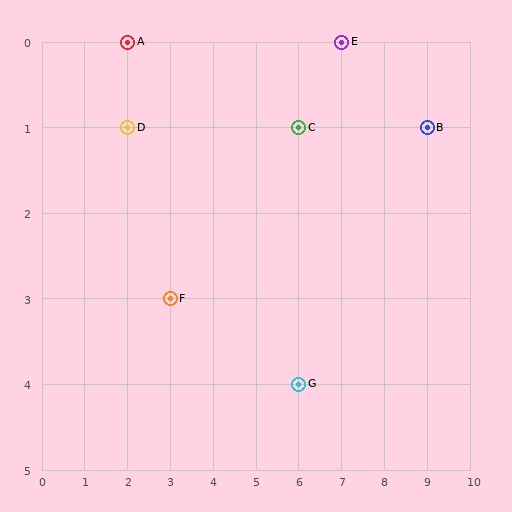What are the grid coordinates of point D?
Point D is at grid coordinates (2, 1).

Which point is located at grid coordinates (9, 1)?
Point B is at (9, 1).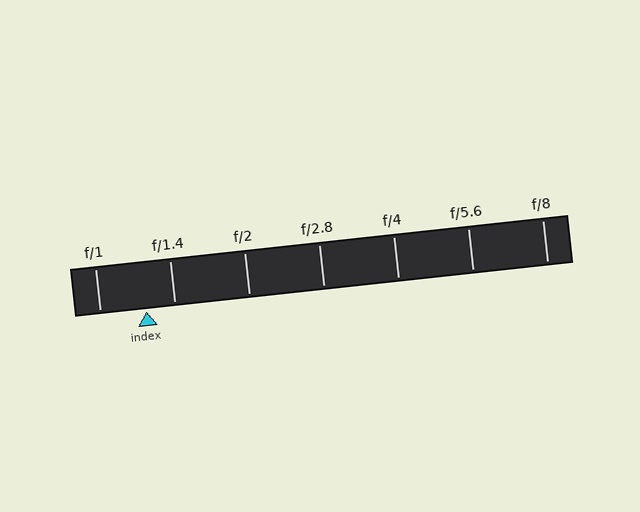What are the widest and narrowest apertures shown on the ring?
The widest aperture shown is f/1 and the narrowest is f/8.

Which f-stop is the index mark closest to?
The index mark is closest to f/1.4.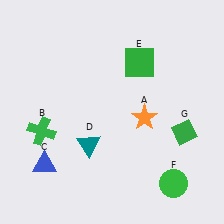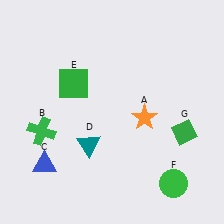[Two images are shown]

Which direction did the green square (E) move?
The green square (E) moved left.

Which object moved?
The green square (E) moved left.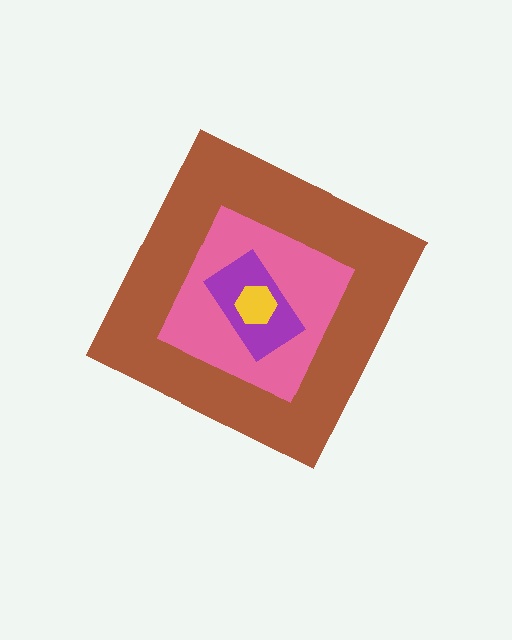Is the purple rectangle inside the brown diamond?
Yes.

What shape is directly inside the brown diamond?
The pink square.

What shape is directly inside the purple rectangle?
The yellow hexagon.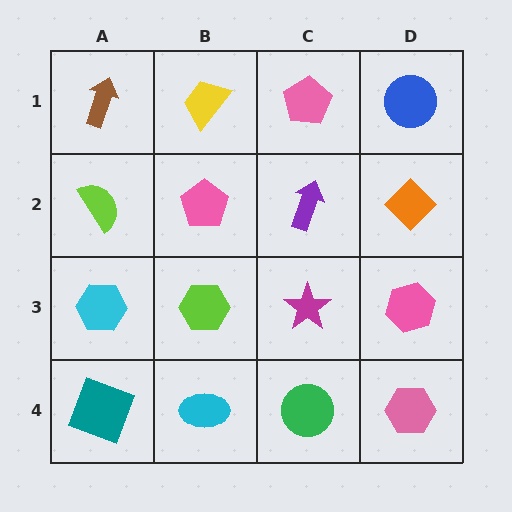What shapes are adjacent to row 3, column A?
A lime semicircle (row 2, column A), a teal square (row 4, column A), a lime hexagon (row 3, column B).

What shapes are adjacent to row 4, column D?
A pink hexagon (row 3, column D), a green circle (row 4, column C).